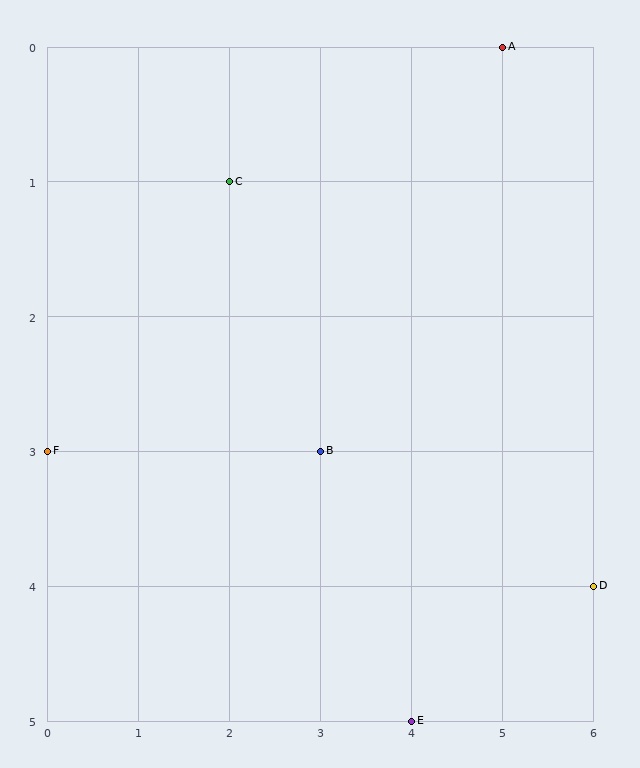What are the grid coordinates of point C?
Point C is at grid coordinates (2, 1).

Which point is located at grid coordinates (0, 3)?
Point F is at (0, 3).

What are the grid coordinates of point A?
Point A is at grid coordinates (5, 0).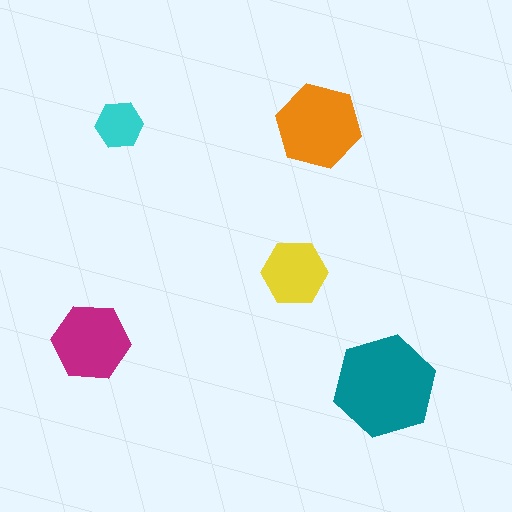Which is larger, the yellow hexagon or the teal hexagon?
The teal one.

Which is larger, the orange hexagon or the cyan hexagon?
The orange one.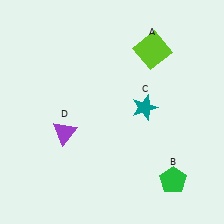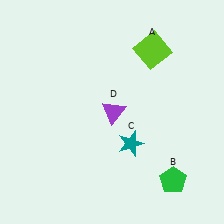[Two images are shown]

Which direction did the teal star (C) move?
The teal star (C) moved down.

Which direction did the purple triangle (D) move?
The purple triangle (D) moved right.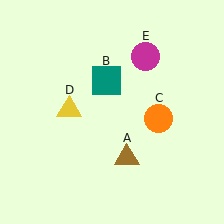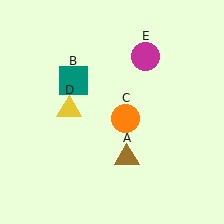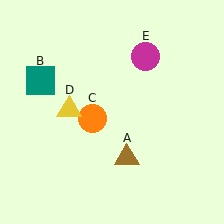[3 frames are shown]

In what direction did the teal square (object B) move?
The teal square (object B) moved left.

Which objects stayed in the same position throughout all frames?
Brown triangle (object A) and yellow triangle (object D) and magenta circle (object E) remained stationary.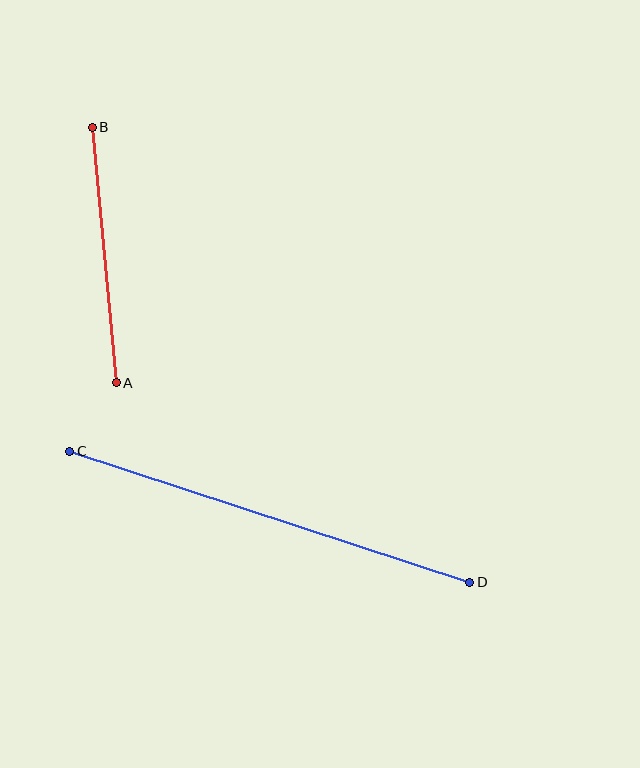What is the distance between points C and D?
The distance is approximately 421 pixels.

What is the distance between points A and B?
The distance is approximately 257 pixels.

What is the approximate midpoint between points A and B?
The midpoint is at approximately (104, 255) pixels.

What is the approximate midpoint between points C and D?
The midpoint is at approximately (270, 517) pixels.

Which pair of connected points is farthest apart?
Points C and D are farthest apart.